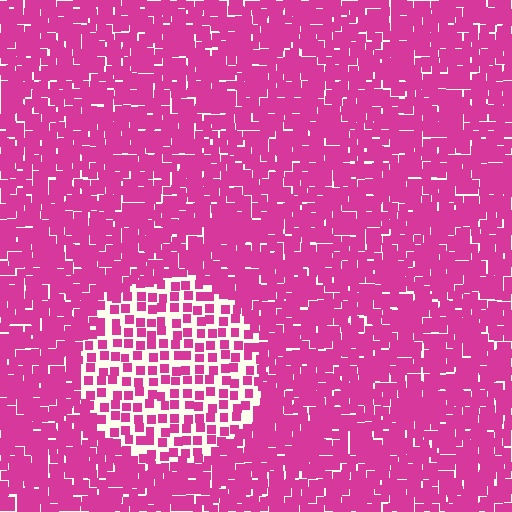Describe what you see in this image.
The image contains small magenta elements arranged at two different densities. A circle-shaped region is visible where the elements are less densely packed than the surrounding area.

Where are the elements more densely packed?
The elements are more densely packed outside the circle boundary.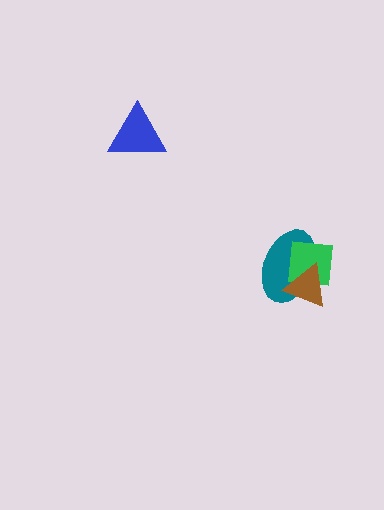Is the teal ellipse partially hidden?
Yes, it is partially covered by another shape.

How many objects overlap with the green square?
2 objects overlap with the green square.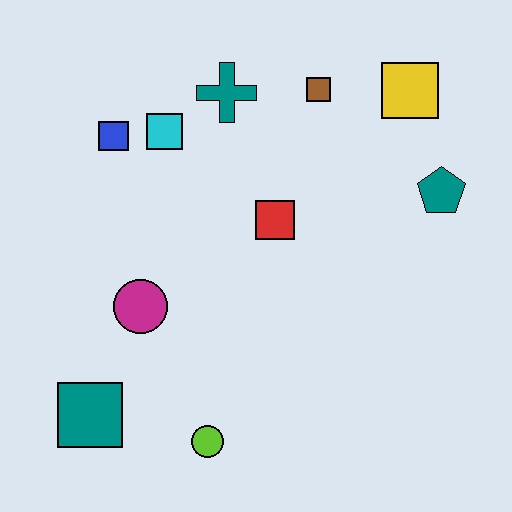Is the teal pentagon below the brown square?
Yes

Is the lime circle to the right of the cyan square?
Yes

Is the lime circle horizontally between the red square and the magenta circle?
Yes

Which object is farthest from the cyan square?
The lime circle is farthest from the cyan square.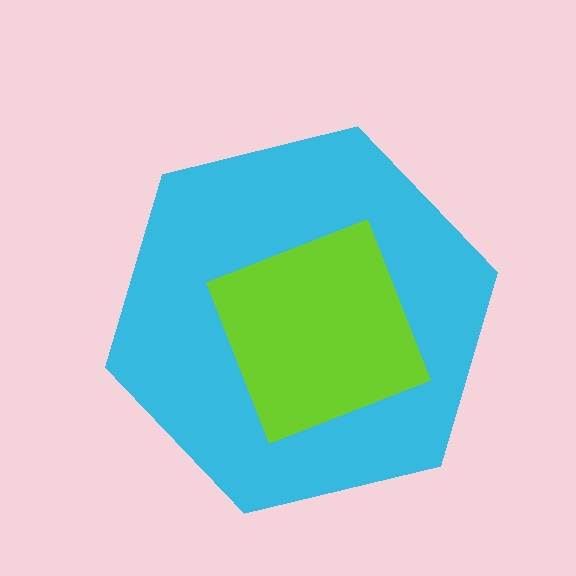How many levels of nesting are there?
2.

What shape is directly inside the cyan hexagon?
The lime diamond.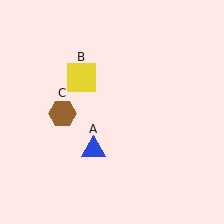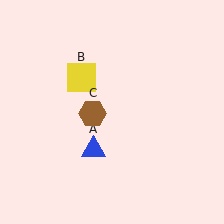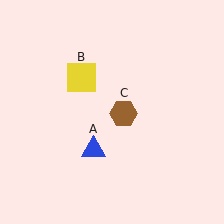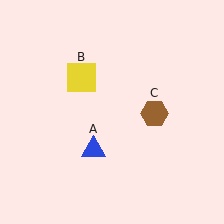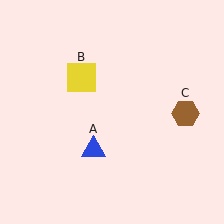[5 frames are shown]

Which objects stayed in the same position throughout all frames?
Blue triangle (object A) and yellow square (object B) remained stationary.